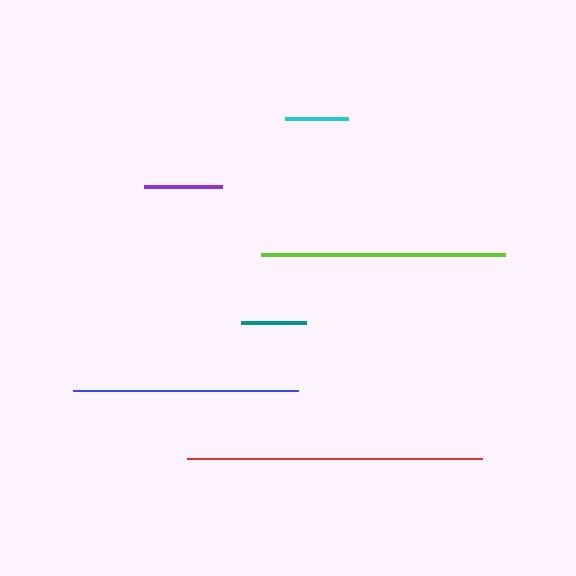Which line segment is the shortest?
The cyan line is the shortest at approximately 62 pixels.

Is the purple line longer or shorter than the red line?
The red line is longer than the purple line.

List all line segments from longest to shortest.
From longest to shortest: red, lime, blue, purple, teal, cyan.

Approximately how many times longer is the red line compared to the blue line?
The red line is approximately 1.3 times the length of the blue line.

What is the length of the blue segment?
The blue segment is approximately 225 pixels long.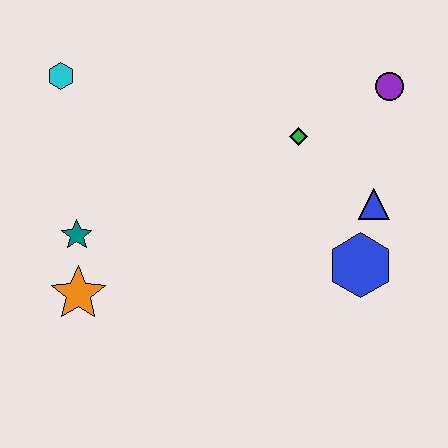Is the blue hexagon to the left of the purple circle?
Yes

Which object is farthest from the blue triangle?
The cyan hexagon is farthest from the blue triangle.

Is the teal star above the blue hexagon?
Yes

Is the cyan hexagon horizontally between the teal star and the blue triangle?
No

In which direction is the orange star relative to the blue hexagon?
The orange star is to the left of the blue hexagon.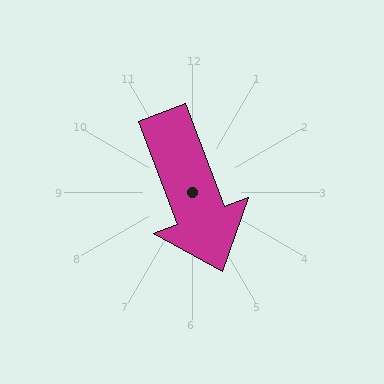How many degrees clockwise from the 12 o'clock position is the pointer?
Approximately 159 degrees.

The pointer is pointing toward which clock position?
Roughly 5 o'clock.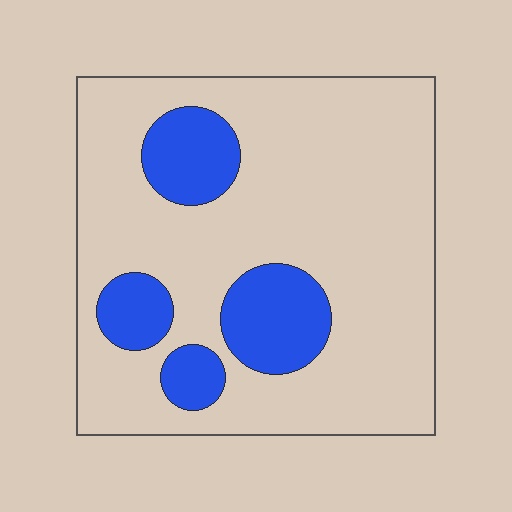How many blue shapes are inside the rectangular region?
4.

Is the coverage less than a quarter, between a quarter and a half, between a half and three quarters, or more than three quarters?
Less than a quarter.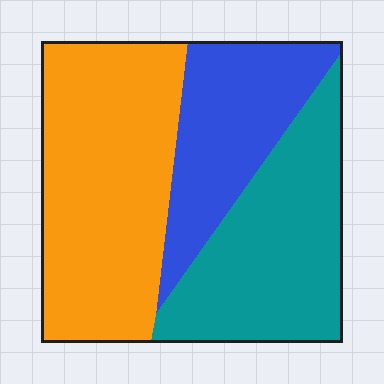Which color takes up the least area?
Blue, at roughly 25%.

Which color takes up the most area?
Orange, at roughly 45%.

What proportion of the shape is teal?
Teal takes up between a sixth and a third of the shape.